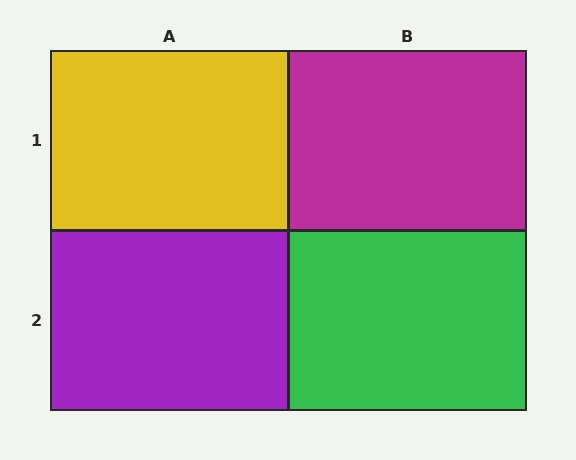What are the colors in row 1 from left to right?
Yellow, magenta.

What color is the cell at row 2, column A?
Purple.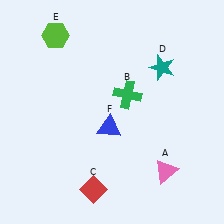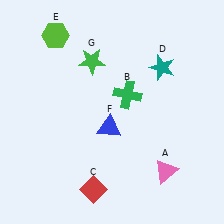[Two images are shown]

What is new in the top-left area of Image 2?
A green star (G) was added in the top-left area of Image 2.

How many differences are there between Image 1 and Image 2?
There is 1 difference between the two images.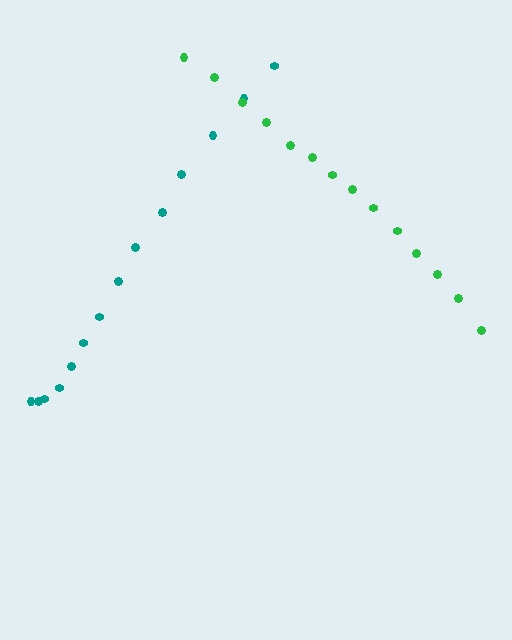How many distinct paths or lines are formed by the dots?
There are 2 distinct paths.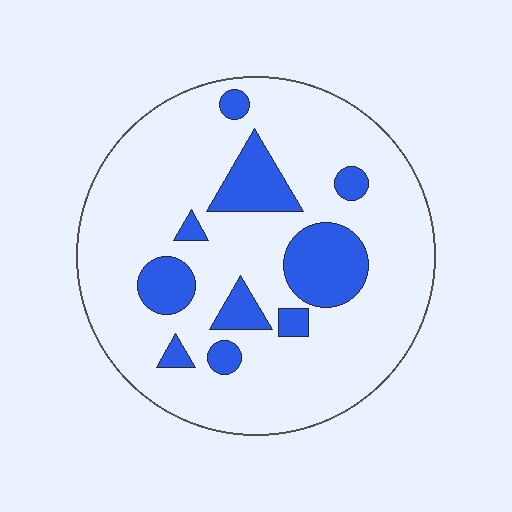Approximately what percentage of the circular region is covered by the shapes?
Approximately 20%.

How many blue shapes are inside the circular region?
10.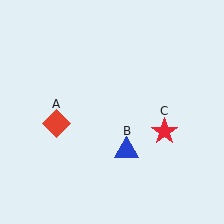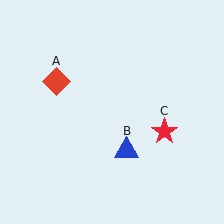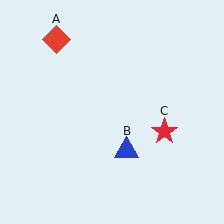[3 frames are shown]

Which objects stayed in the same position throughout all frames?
Blue triangle (object B) and red star (object C) remained stationary.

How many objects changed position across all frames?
1 object changed position: red diamond (object A).